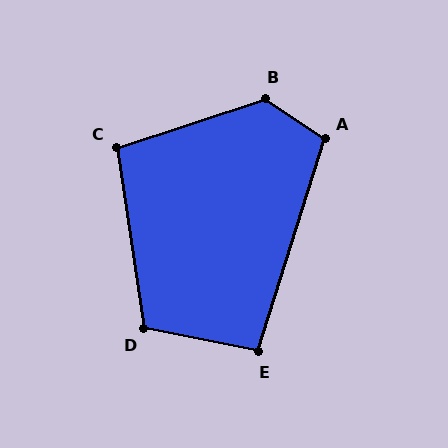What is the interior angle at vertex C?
Approximately 100 degrees (obtuse).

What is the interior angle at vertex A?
Approximately 107 degrees (obtuse).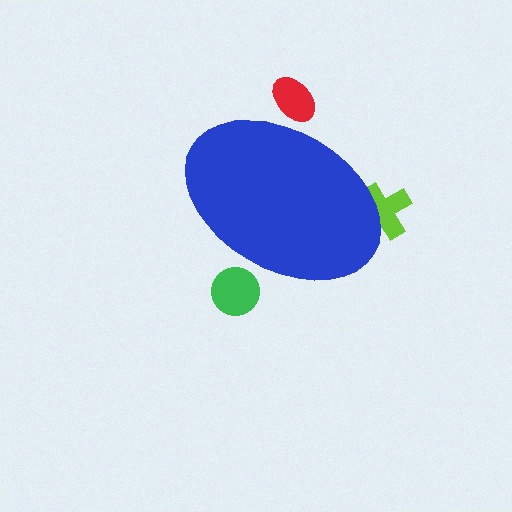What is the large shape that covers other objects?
A blue ellipse.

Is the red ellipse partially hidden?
Yes, the red ellipse is partially hidden behind the blue ellipse.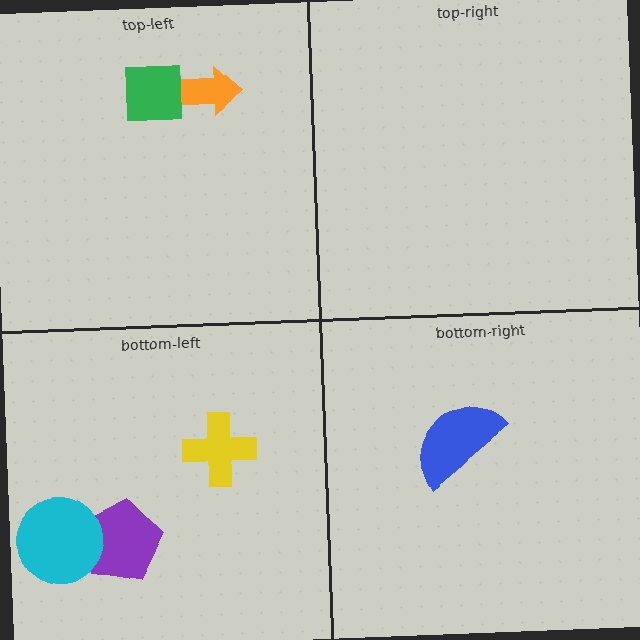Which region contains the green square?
The top-left region.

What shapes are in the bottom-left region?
The purple pentagon, the yellow cross, the cyan circle.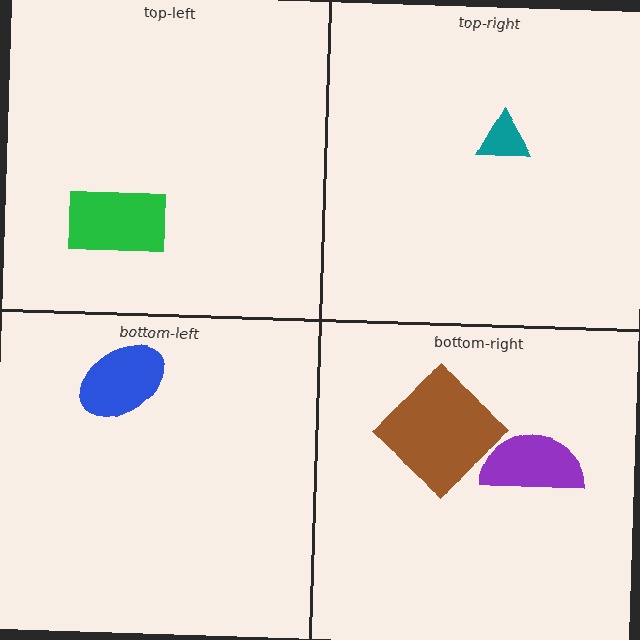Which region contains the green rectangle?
The top-left region.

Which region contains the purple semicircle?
The bottom-right region.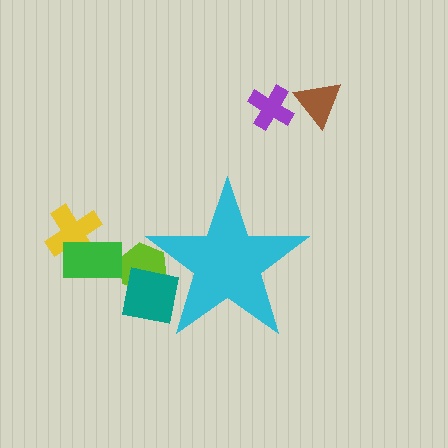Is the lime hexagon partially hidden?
Yes, the lime hexagon is partially hidden behind the cyan star.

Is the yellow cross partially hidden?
No, the yellow cross is fully visible.